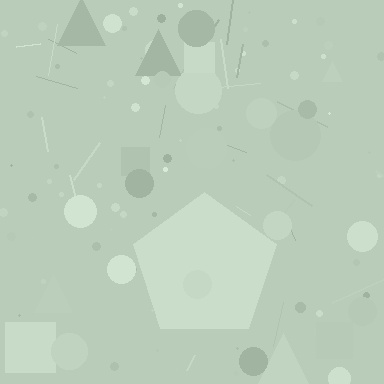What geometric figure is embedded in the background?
A pentagon is embedded in the background.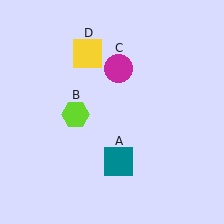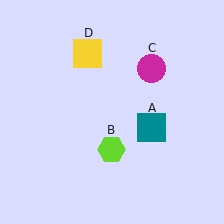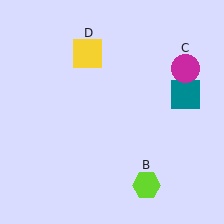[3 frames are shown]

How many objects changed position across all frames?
3 objects changed position: teal square (object A), lime hexagon (object B), magenta circle (object C).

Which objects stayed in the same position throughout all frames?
Yellow square (object D) remained stationary.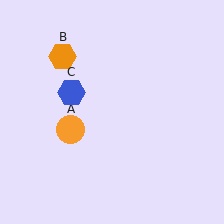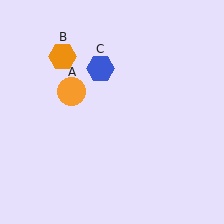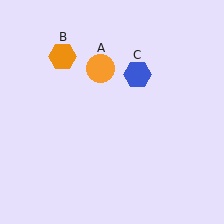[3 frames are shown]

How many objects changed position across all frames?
2 objects changed position: orange circle (object A), blue hexagon (object C).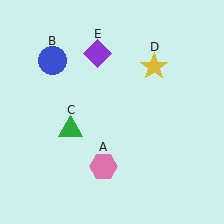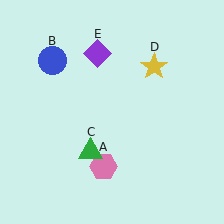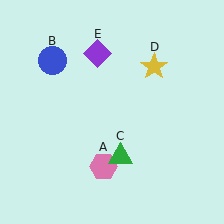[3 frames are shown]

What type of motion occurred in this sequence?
The green triangle (object C) rotated counterclockwise around the center of the scene.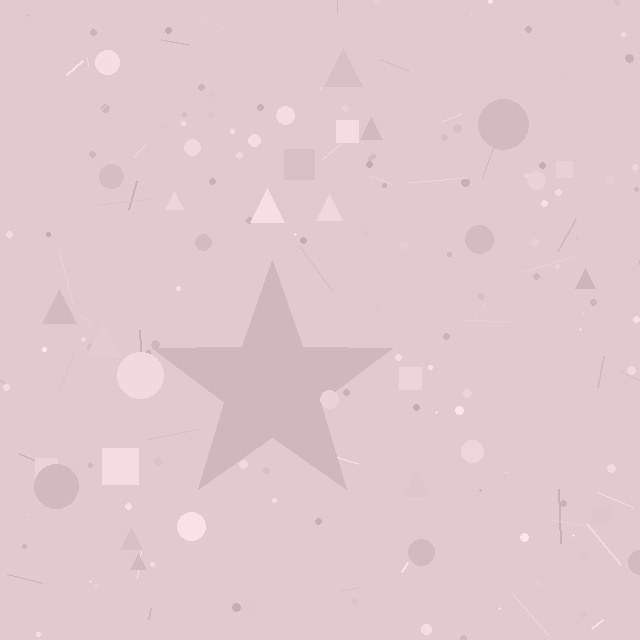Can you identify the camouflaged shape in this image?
The camouflaged shape is a star.